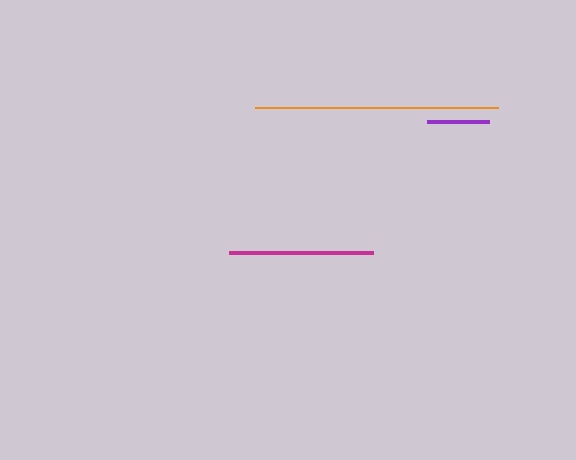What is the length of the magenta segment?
The magenta segment is approximately 144 pixels long.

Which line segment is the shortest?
The purple line is the shortest at approximately 61 pixels.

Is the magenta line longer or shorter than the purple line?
The magenta line is longer than the purple line.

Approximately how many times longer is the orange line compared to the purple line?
The orange line is approximately 4.0 times the length of the purple line.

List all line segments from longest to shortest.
From longest to shortest: orange, magenta, purple.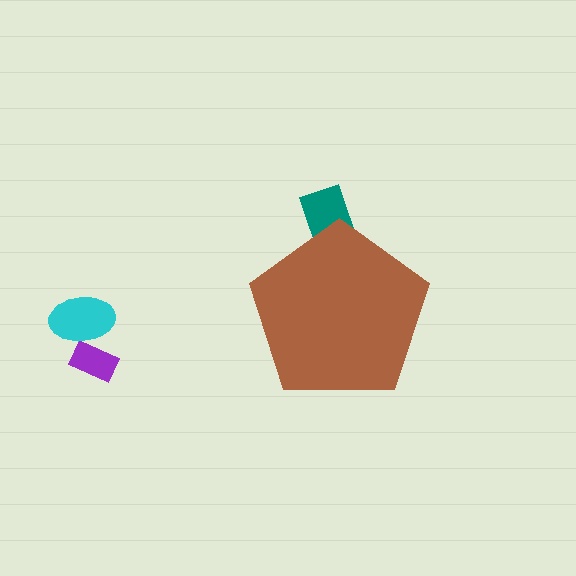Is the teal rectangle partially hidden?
Yes, the teal rectangle is partially hidden behind the brown pentagon.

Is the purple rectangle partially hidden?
No, the purple rectangle is fully visible.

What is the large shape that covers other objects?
A brown pentagon.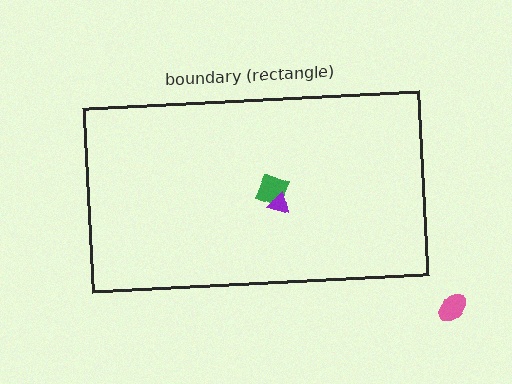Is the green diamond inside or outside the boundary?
Inside.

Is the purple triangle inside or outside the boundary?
Inside.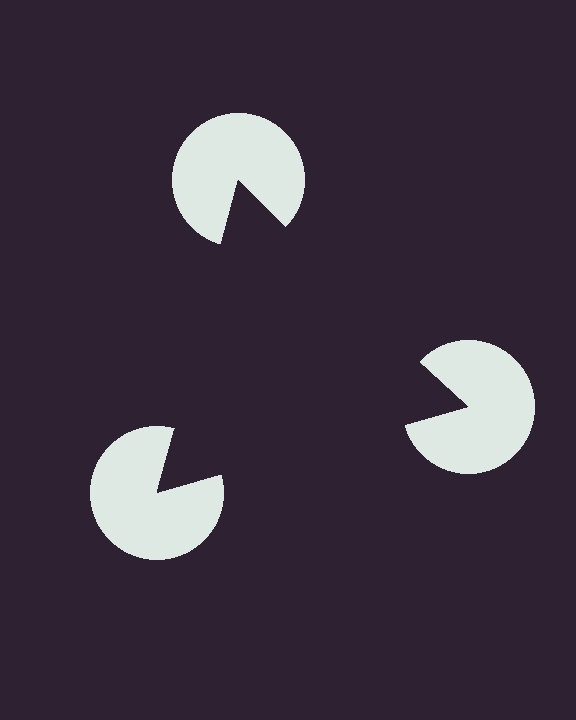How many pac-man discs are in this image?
There are 3 — one at each vertex of the illusory triangle.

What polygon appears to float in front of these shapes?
An illusory triangle — its edges are inferred from the aligned wedge cuts in the pac-man discs, not physically drawn.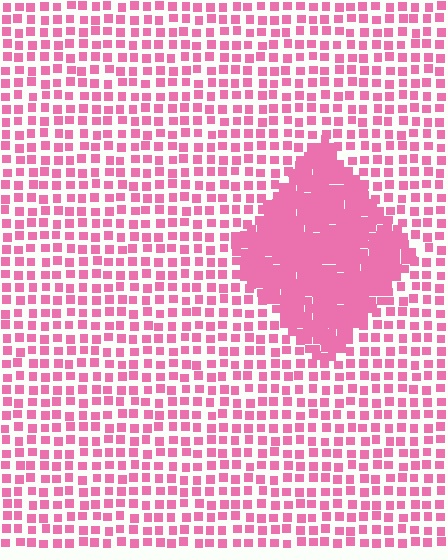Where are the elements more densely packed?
The elements are more densely packed inside the diamond boundary.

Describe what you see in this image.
The image contains small pink elements arranged at two different densities. A diamond-shaped region is visible where the elements are more densely packed than the surrounding area.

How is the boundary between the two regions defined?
The boundary is defined by a change in element density (approximately 2.5x ratio). All elements are the same color, size, and shape.